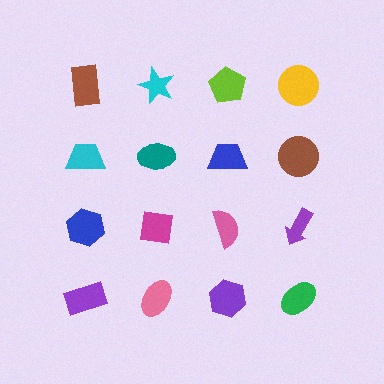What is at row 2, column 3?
A blue trapezoid.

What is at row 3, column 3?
A pink semicircle.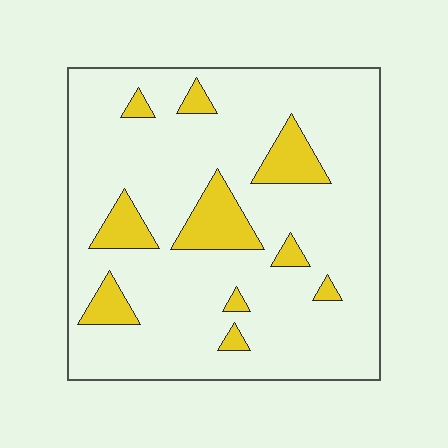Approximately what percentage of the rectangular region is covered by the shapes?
Approximately 15%.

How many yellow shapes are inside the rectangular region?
10.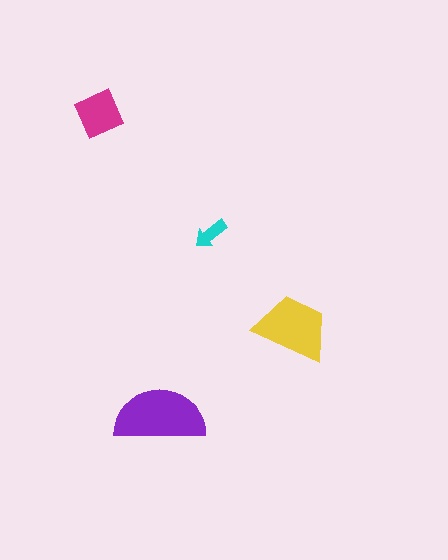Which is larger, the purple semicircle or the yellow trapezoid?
The purple semicircle.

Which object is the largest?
The purple semicircle.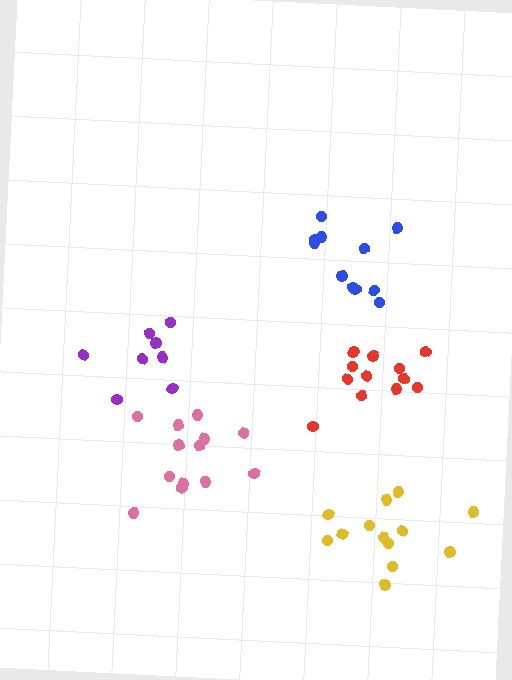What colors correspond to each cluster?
The clusters are colored: red, blue, purple, pink, yellow.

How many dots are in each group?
Group 1: 12 dots, Group 2: 11 dots, Group 3: 8 dots, Group 4: 13 dots, Group 5: 13 dots (57 total).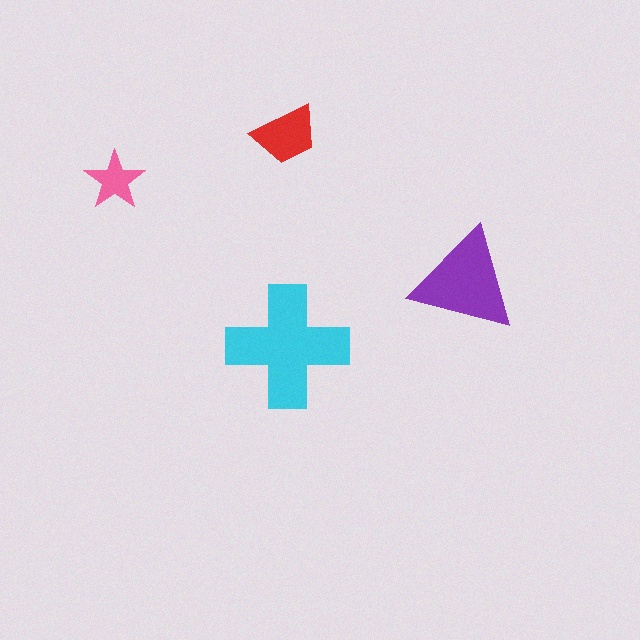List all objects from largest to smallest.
The cyan cross, the purple triangle, the red trapezoid, the pink star.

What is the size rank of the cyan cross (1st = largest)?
1st.